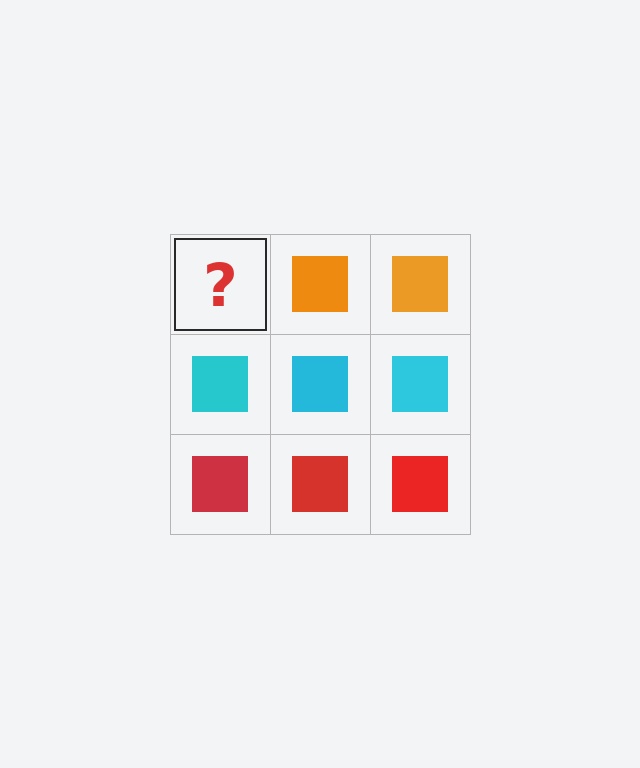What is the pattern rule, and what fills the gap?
The rule is that each row has a consistent color. The gap should be filled with an orange square.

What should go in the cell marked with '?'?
The missing cell should contain an orange square.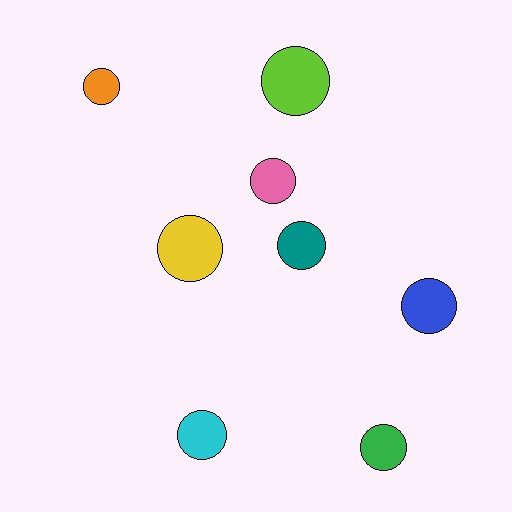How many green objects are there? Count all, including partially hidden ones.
There is 1 green object.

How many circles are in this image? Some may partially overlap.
There are 8 circles.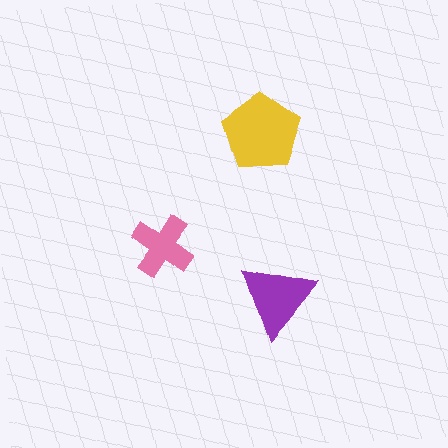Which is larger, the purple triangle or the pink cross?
The purple triangle.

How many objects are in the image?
There are 3 objects in the image.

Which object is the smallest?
The pink cross.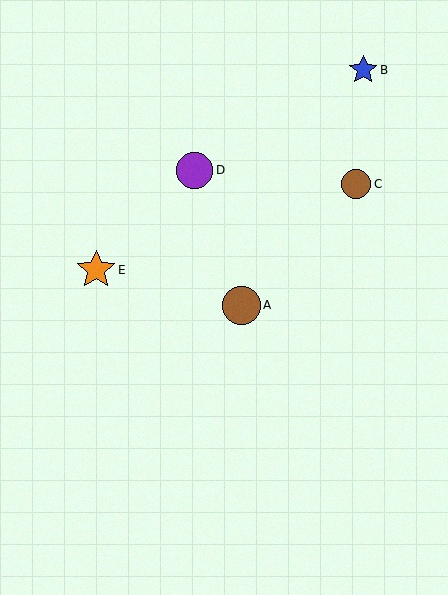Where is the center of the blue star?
The center of the blue star is at (363, 70).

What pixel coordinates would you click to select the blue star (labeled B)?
Click at (363, 70) to select the blue star B.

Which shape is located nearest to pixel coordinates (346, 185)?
The brown circle (labeled C) at (356, 184) is nearest to that location.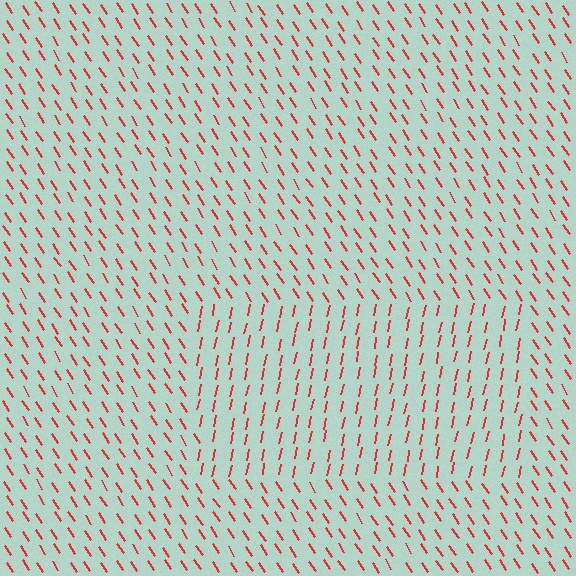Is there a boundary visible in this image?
Yes, there is a texture boundary formed by a change in line orientation.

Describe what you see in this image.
The image is filled with small red line segments. A rectangle region in the image has lines oriented differently from the surrounding lines, creating a visible texture boundary.